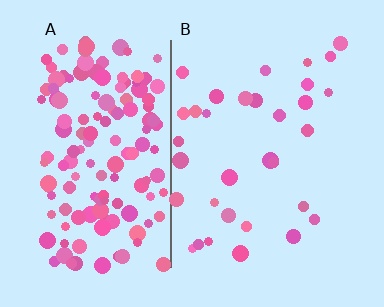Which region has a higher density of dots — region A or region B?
A (the left).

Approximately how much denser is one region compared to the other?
Approximately 4.3× — region A over region B.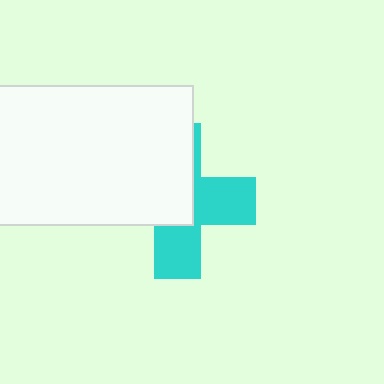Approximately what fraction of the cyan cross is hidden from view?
Roughly 53% of the cyan cross is hidden behind the white rectangle.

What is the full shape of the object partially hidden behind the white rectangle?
The partially hidden object is a cyan cross.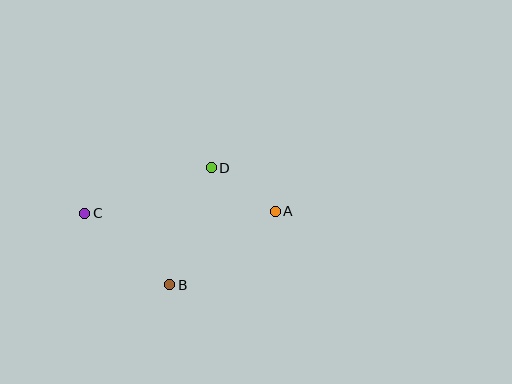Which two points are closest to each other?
Points A and D are closest to each other.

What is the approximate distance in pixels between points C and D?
The distance between C and D is approximately 134 pixels.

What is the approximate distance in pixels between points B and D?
The distance between B and D is approximately 124 pixels.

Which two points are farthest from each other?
Points A and C are farthest from each other.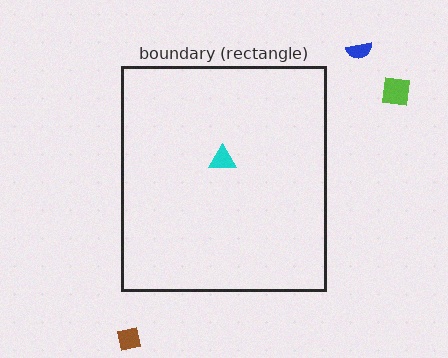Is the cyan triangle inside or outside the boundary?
Inside.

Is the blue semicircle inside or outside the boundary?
Outside.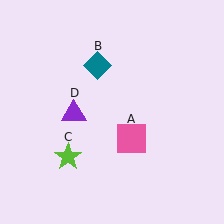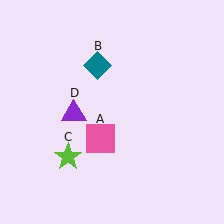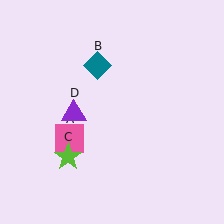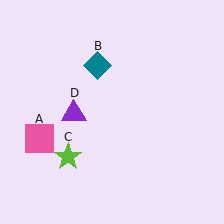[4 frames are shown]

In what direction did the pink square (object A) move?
The pink square (object A) moved left.